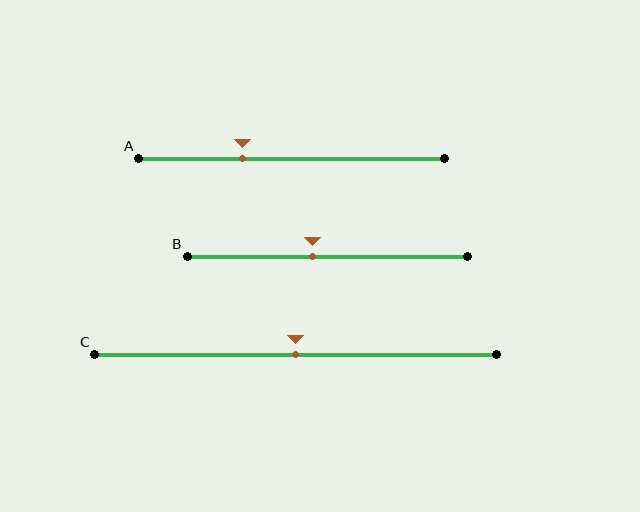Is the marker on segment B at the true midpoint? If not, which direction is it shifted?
No, the marker on segment B is shifted to the left by about 5% of the segment length.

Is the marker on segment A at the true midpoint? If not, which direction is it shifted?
No, the marker on segment A is shifted to the left by about 16% of the segment length.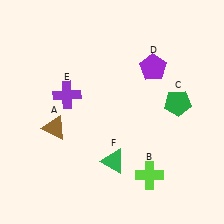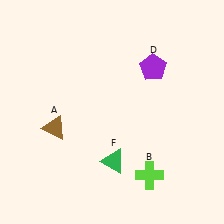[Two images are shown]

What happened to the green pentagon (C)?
The green pentagon (C) was removed in Image 2. It was in the top-right area of Image 1.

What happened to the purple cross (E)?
The purple cross (E) was removed in Image 2. It was in the top-left area of Image 1.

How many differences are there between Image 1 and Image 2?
There are 2 differences between the two images.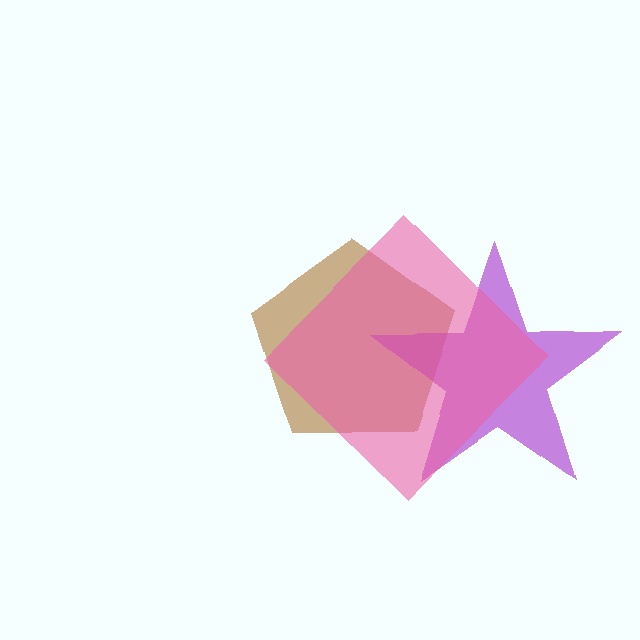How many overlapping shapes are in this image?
There are 3 overlapping shapes in the image.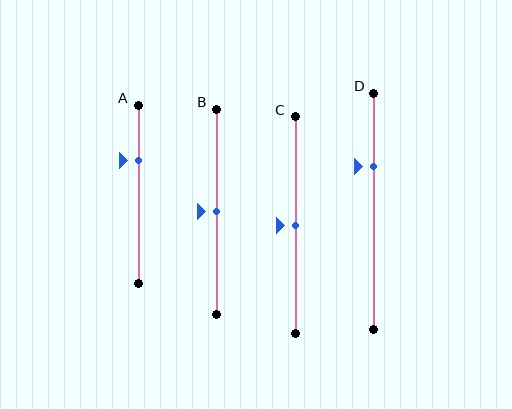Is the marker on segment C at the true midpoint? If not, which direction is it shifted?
Yes, the marker on segment C is at the true midpoint.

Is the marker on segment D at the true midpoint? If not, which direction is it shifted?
No, the marker on segment D is shifted upward by about 19% of the segment length.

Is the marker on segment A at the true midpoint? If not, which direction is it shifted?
No, the marker on segment A is shifted upward by about 19% of the segment length.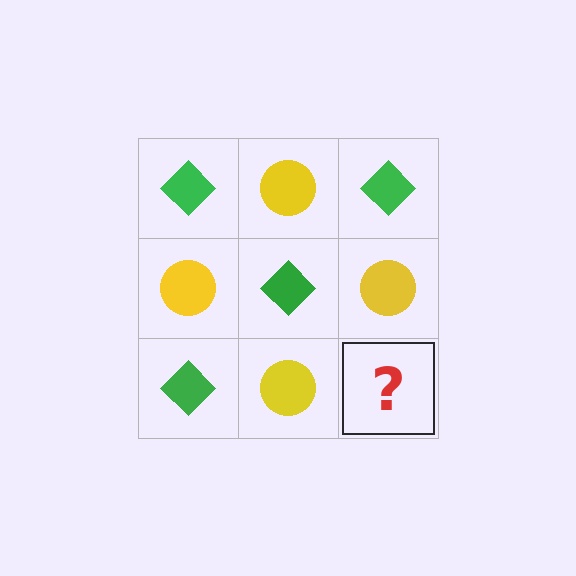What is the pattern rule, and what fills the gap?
The rule is that it alternates green diamond and yellow circle in a checkerboard pattern. The gap should be filled with a green diamond.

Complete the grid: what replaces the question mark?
The question mark should be replaced with a green diamond.